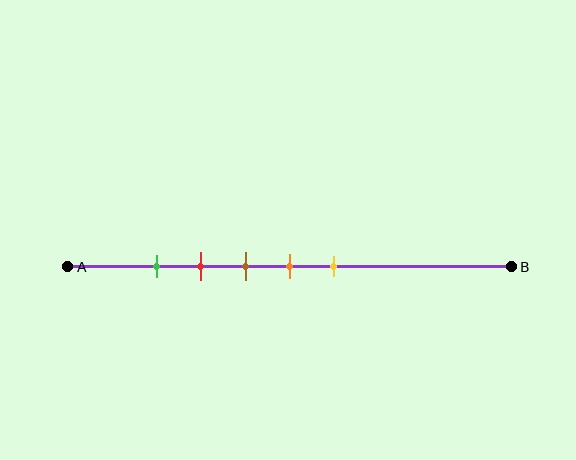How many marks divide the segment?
There are 5 marks dividing the segment.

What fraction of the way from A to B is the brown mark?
The brown mark is approximately 40% (0.4) of the way from A to B.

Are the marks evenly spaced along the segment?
Yes, the marks are approximately evenly spaced.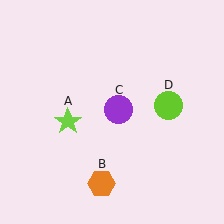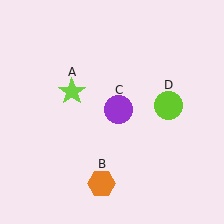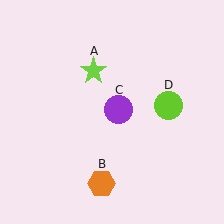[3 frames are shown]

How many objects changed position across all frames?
1 object changed position: lime star (object A).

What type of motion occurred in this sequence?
The lime star (object A) rotated clockwise around the center of the scene.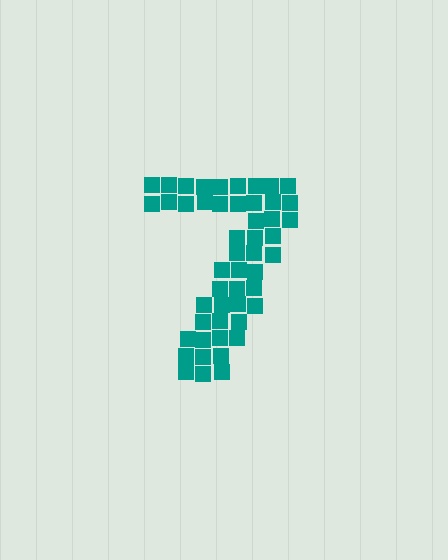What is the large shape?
The large shape is the digit 7.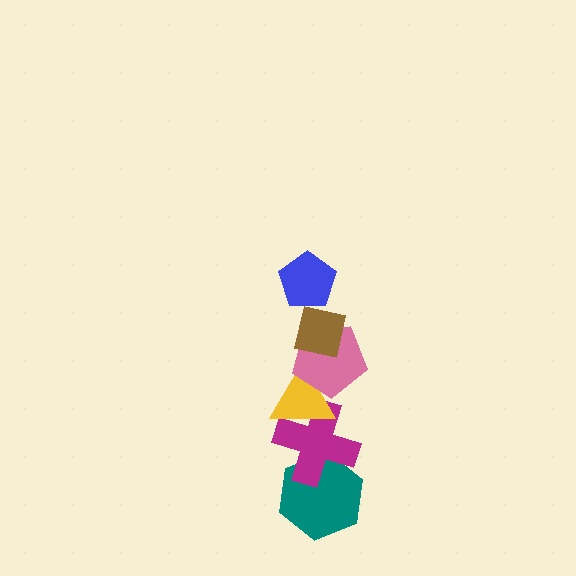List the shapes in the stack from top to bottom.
From top to bottom: the blue pentagon, the brown square, the pink pentagon, the yellow triangle, the magenta cross, the teal hexagon.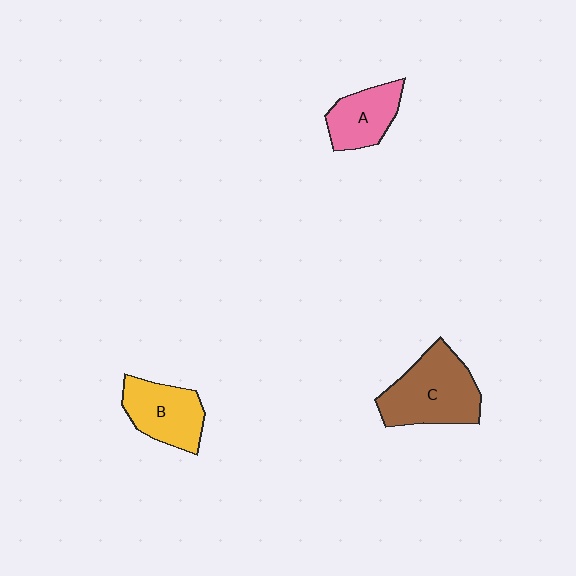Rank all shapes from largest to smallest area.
From largest to smallest: C (brown), B (yellow), A (pink).